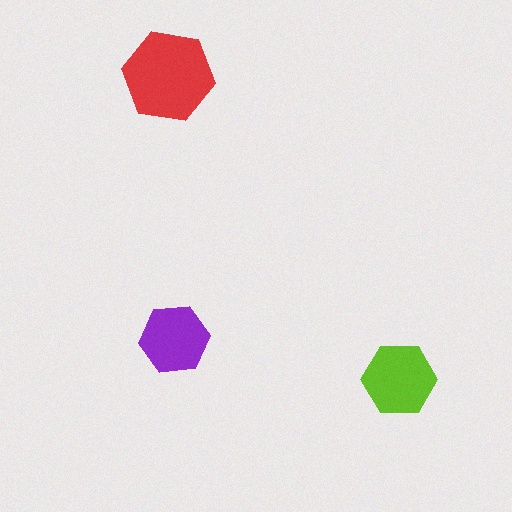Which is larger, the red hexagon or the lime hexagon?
The red one.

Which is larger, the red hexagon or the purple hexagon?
The red one.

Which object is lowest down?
The lime hexagon is bottommost.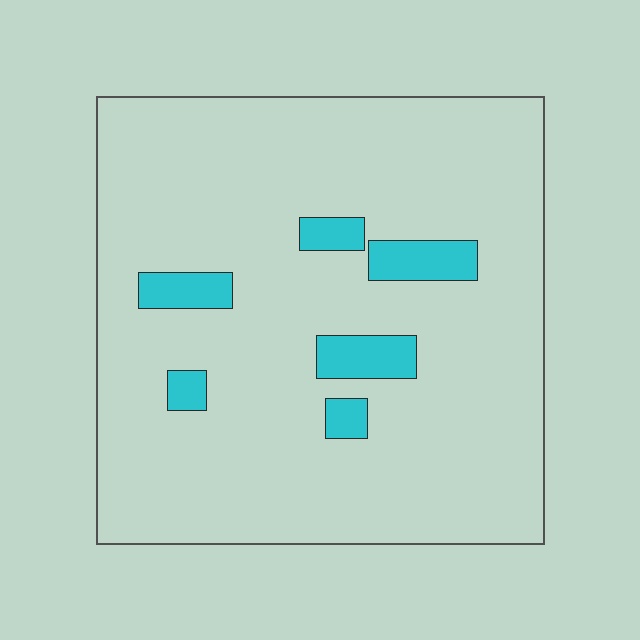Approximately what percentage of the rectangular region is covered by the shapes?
Approximately 10%.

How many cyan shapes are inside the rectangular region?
6.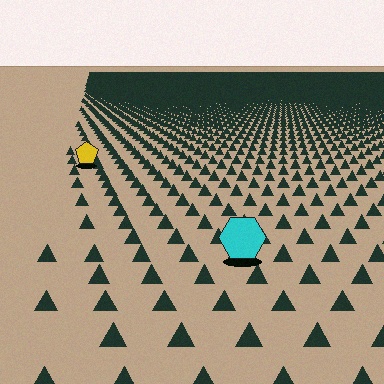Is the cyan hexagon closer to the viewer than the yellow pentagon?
Yes. The cyan hexagon is closer — you can tell from the texture gradient: the ground texture is coarser near it.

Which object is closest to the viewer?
The cyan hexagon is closest. The texture marks near it are larger and more spread out.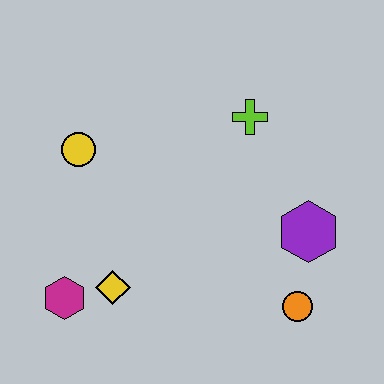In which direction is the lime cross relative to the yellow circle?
The lime cross is to the right of the yellow circle.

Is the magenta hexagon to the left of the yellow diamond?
Yes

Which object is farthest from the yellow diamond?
The lime cross is farthest from the yellow diamond.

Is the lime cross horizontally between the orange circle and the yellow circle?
Yes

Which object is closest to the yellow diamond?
The magenta hexagon is closest to the yellow diamond.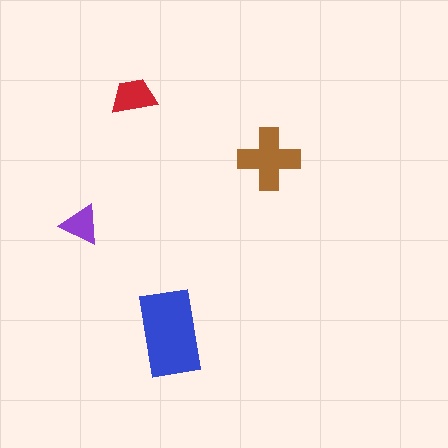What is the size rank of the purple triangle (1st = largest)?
4th.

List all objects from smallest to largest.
The purple triangle, the red trapezoid, the brown cross, the blue rectangle.